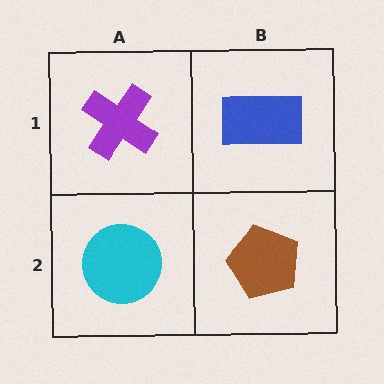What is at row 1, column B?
A blue rectangle.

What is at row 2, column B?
A brown pentagon.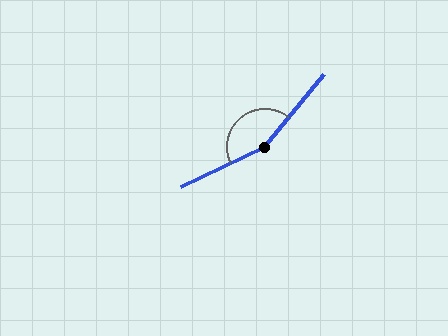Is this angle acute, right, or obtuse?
It is obtuse.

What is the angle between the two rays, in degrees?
Approximately 155 degrees.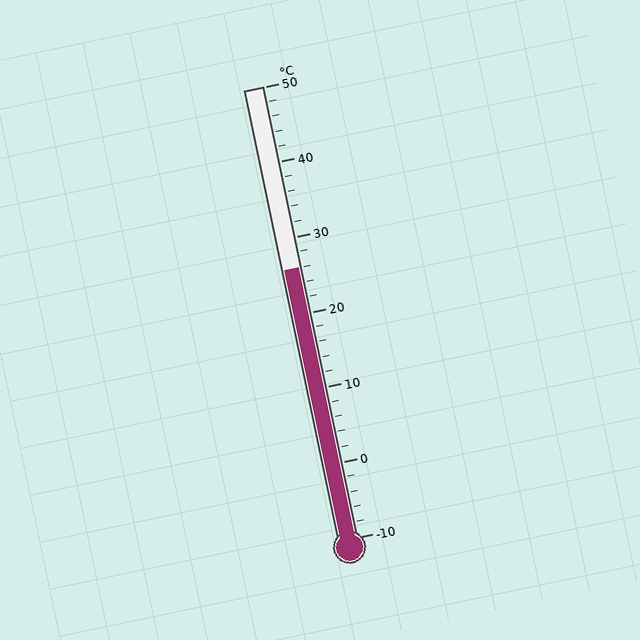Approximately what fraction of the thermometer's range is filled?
The thermometer is filled to approximately 60% of its range.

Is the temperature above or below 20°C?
The temperature is above 20°C.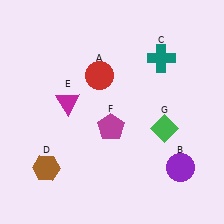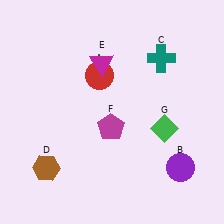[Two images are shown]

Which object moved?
The magenta triangle (E) moved up.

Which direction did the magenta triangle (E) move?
The magenta triangle (E) moved up.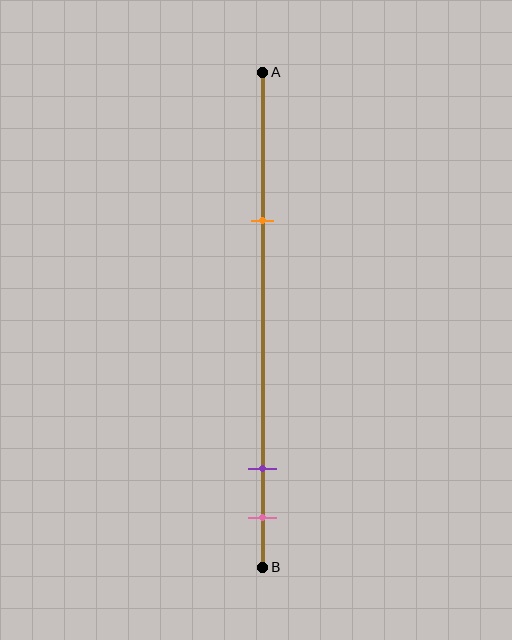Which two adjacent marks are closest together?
The purple and pink marks are the closest adjacent pair.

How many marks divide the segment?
There are 3 marks dividing the segment.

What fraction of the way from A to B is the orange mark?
The orange mark is approximately 30% (0.3) of the way from A to B.